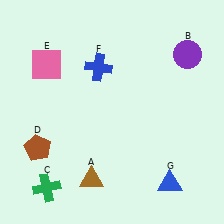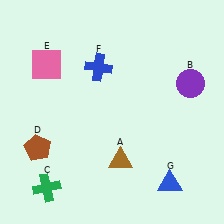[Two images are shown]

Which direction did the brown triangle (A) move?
The brown triangle (A) moved right.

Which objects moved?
The objects that moved are: the brown triangle (A), the purple circle (B).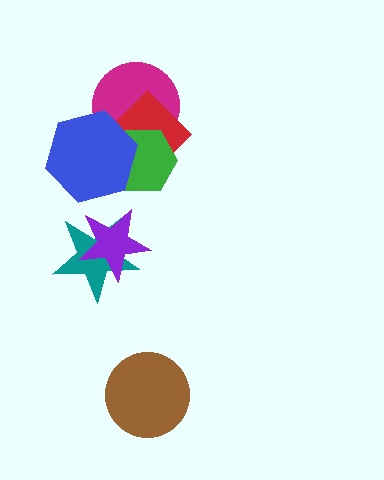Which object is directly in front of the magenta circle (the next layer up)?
The red diamond is directly in front of the magenta circle.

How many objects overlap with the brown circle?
0 objects overlap with the brown circle.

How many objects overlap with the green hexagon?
3 objects overlap with the green hexagon.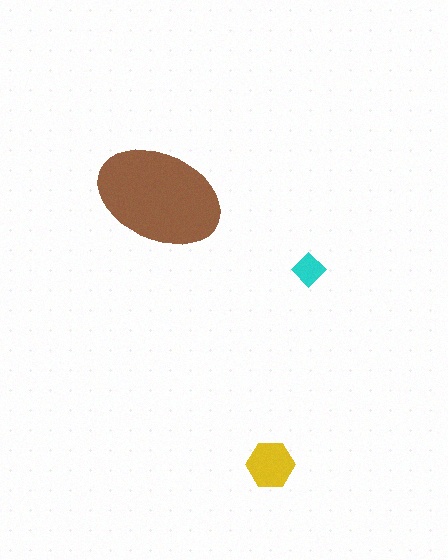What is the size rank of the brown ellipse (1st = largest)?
1st.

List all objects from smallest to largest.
The cyan diamond, the yellow hexagon, the brown ellipse.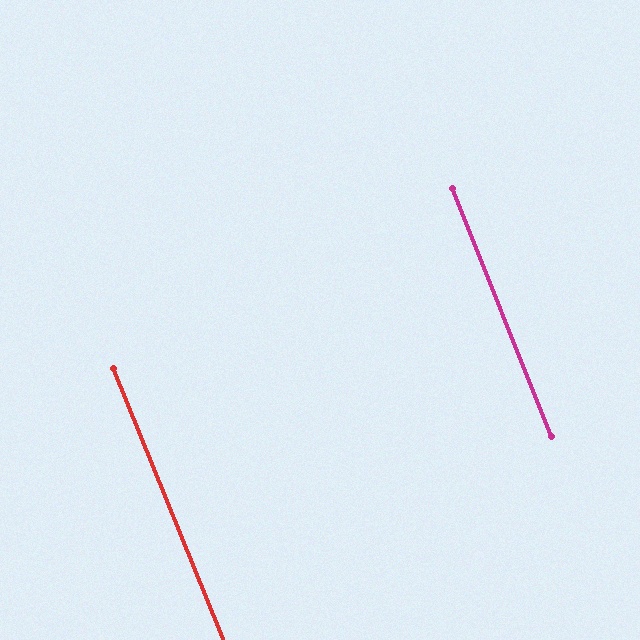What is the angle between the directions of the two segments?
Approximately 0 degrees.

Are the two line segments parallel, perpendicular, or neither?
Parallel — their directions differ by only 0.4°.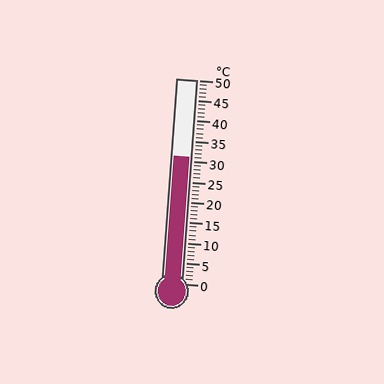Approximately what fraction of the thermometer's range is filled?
The thermometer is filled to approximately 60% of its range.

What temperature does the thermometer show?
The thermometer shows approximately 31°C.